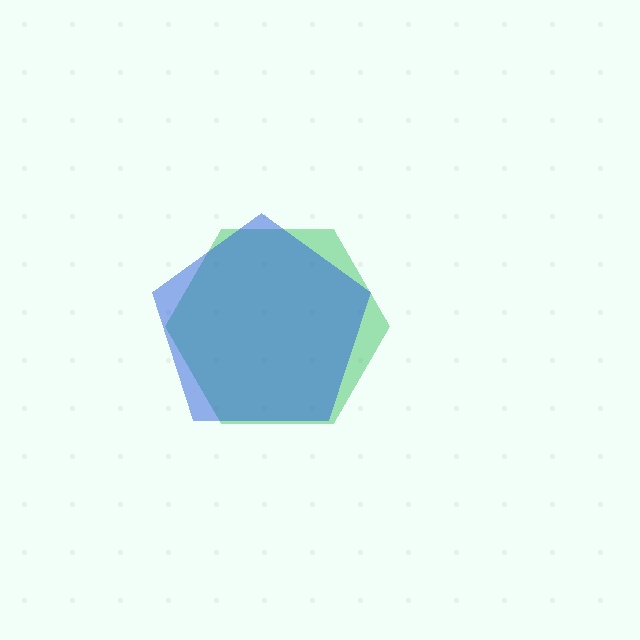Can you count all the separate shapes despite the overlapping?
Yes, there are 2 separate shapes.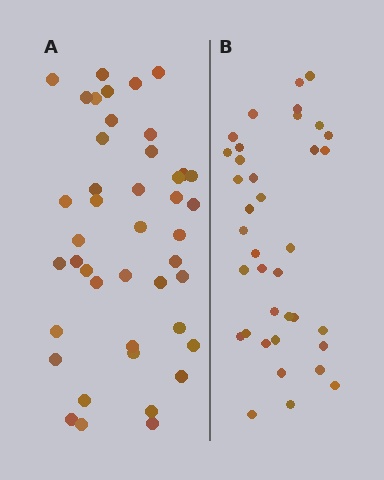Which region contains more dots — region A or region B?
Region A (the left region) has more dots.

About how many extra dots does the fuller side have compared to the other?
Region A has about 6 more dots than region B.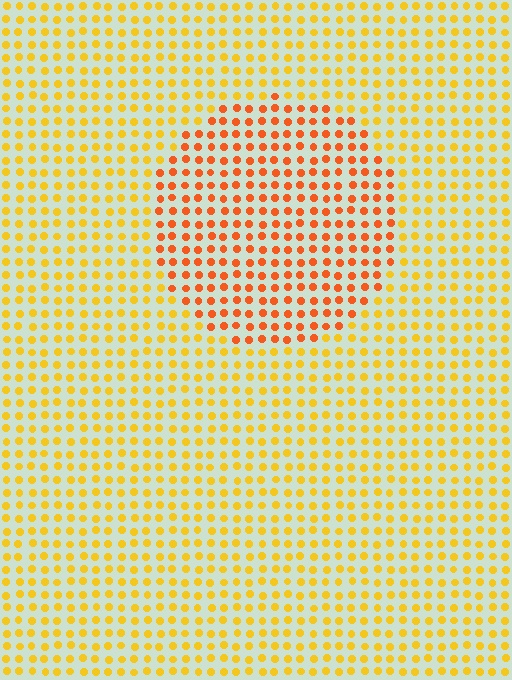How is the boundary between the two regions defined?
The boundary is defined purely by a slight shift in hue (about 31 degrees). Spacing, size, and orientation are identical on both sides.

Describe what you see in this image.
The image is filled with small yellow elements in a uniform arrangement. A circle-shaped region is visible where the elements are tinted to a slightly different hue, forming a subtle color boundary.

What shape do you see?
I see a circle.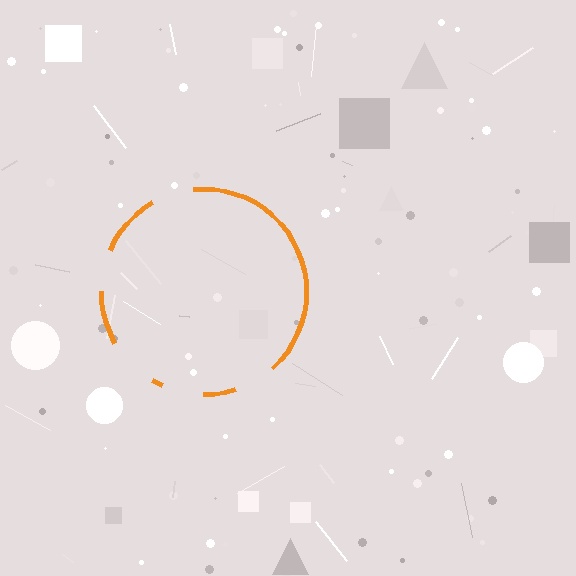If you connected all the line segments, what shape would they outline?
They would outline a circle.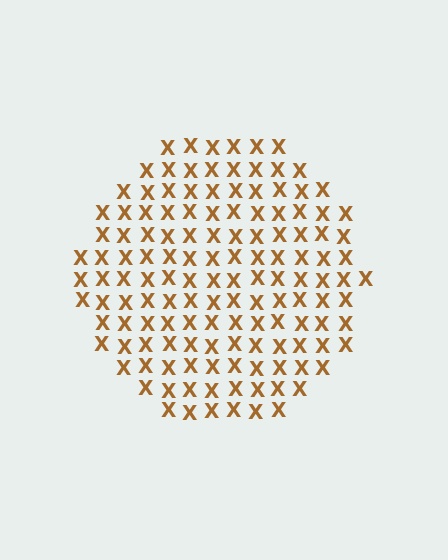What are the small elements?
The small elements are letter X's.